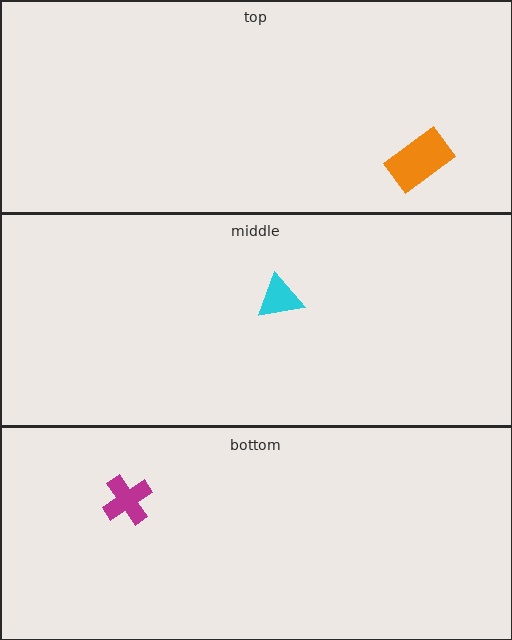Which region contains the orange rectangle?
The top region.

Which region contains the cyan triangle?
The middle region.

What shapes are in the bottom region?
The magenta cross.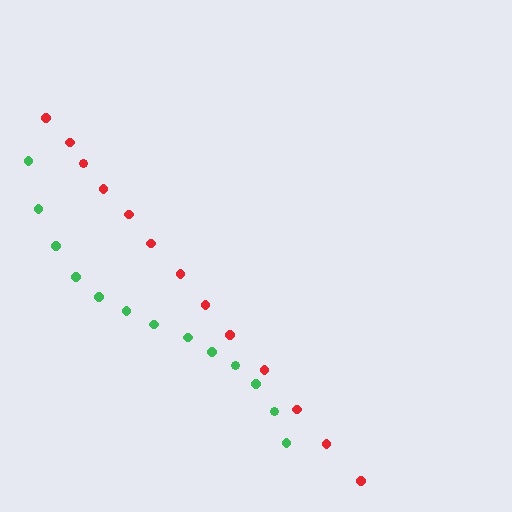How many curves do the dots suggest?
There are 2 distinct paths.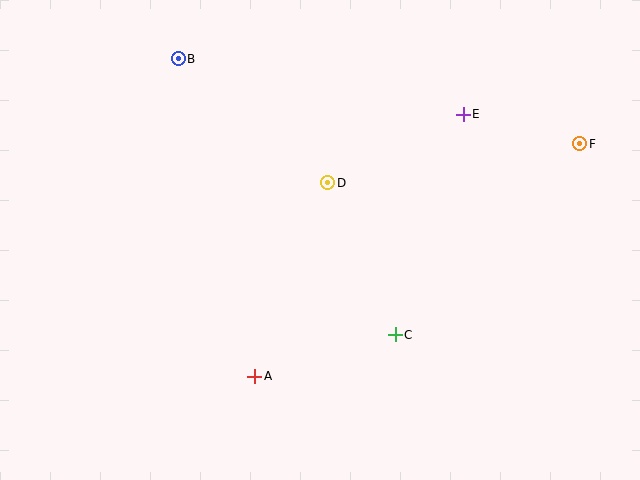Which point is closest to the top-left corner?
Point B is closest to the top-left corner.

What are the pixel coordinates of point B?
Point B is at (178, 59).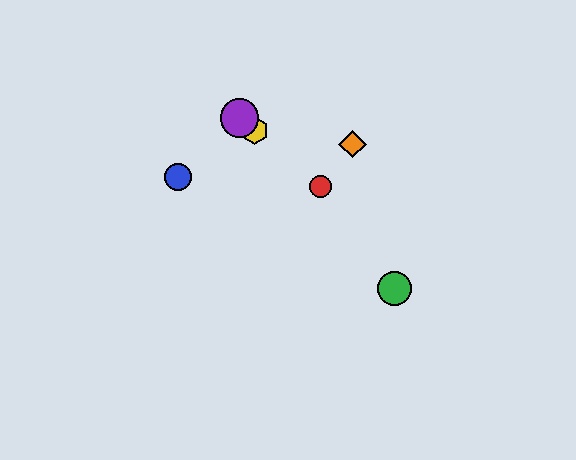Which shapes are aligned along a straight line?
The red circle, the yellow hexagon, the purple circle are aligned along a straight line.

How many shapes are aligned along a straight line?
3 shapes (the red circle, the yellow hexagon, the purple circle) are aligned along a straight line.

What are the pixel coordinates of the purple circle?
The purple circle is at (239, 118).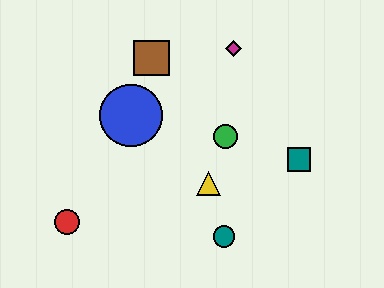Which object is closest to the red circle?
The blue circle is closest to the red circle.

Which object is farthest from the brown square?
The teal circle is farthest from the brown square.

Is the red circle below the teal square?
Yes